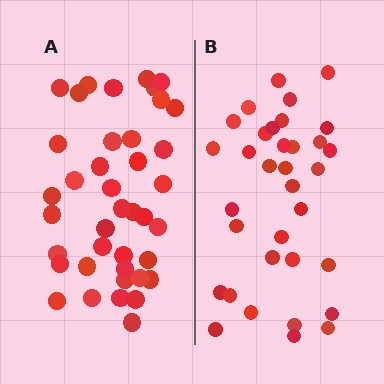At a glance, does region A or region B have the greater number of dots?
Region A (the left region) has more dots.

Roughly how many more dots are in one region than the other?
Region A has about 6 more dots than region B.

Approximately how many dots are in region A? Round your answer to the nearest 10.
About 40 dots.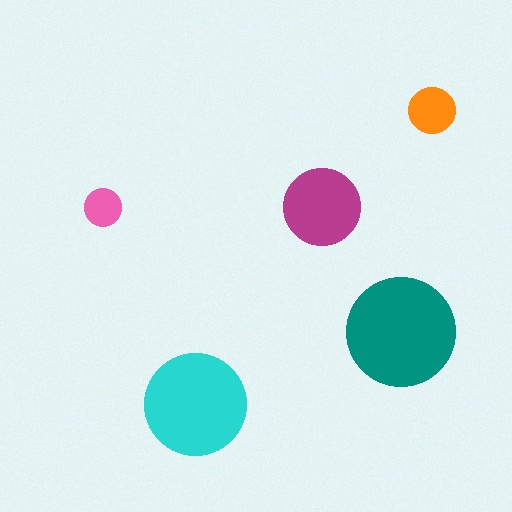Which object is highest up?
The orange circle is topmost.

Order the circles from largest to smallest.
the teal one, the cyan one, the magenta one, the orange one, the pink one.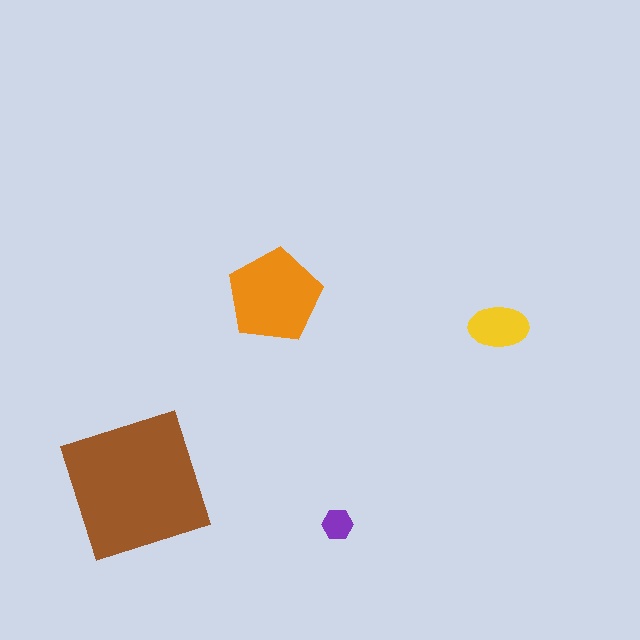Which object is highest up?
The orange pentagon is topmost.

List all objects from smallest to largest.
The purple hexagon, the yellow ellipse, the orange pentagon, the brown square.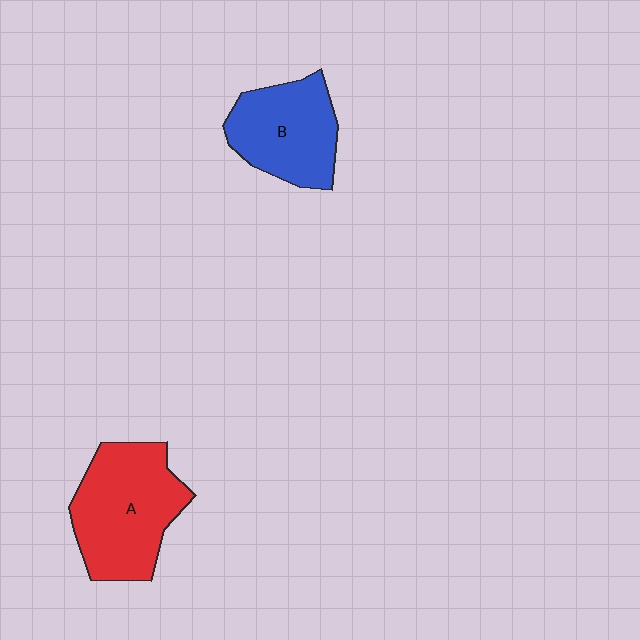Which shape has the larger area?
Shape A (red).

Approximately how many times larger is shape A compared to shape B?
Approximately 1.3 times.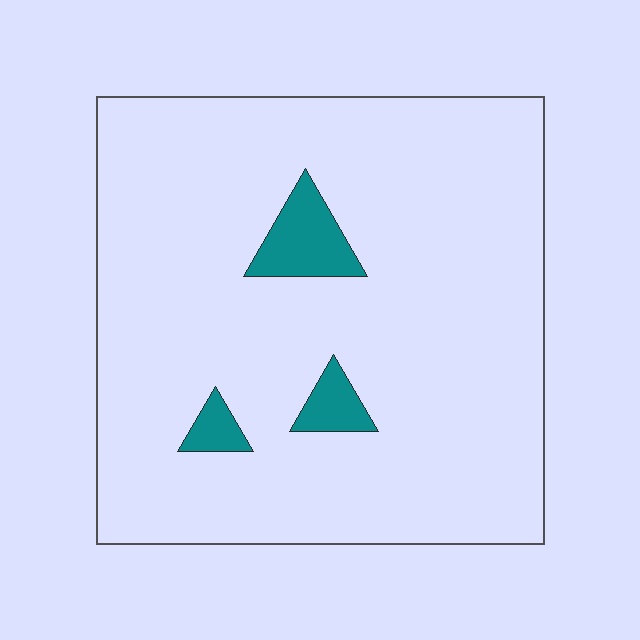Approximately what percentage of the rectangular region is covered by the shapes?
Approximately 5%.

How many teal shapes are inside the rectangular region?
3.